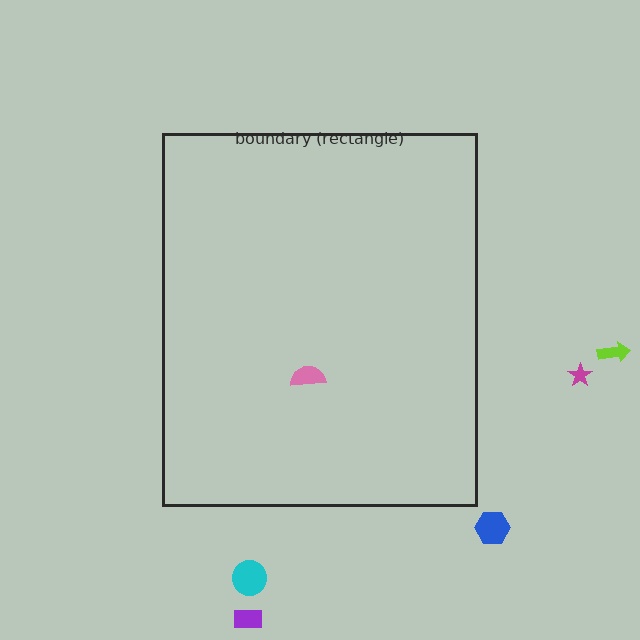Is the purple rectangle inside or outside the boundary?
Outside.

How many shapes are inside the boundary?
1 inside, 5 outside.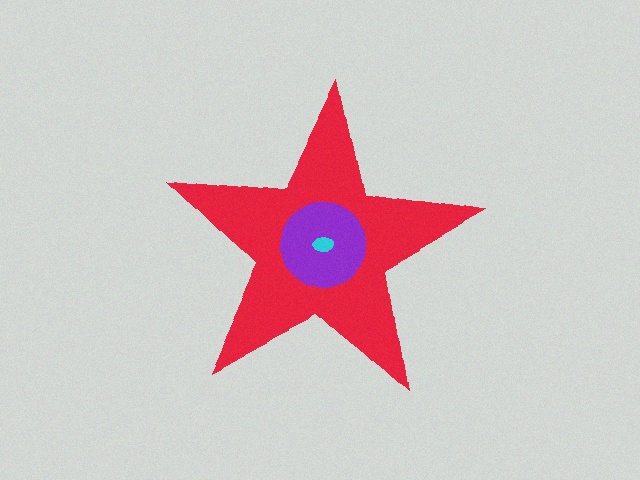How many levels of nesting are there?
3.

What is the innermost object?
The cyan ellipse.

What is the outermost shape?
The red star.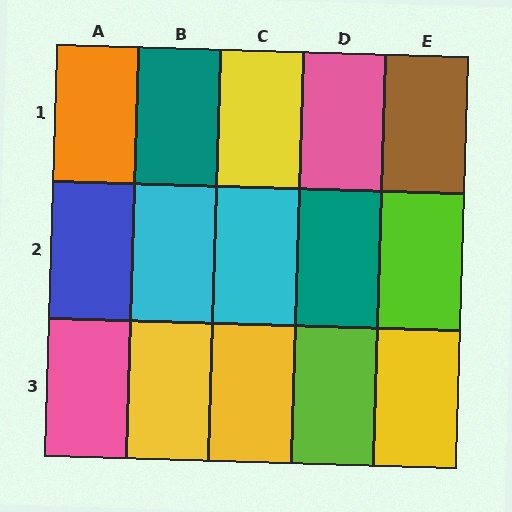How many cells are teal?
2 cells are teal.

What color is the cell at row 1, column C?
Yellow.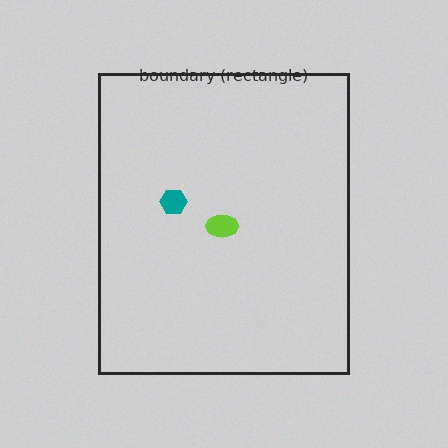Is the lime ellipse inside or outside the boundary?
Inside.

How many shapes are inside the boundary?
2 inside, 0 outside.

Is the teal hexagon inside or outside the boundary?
Inside.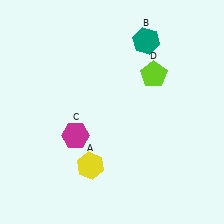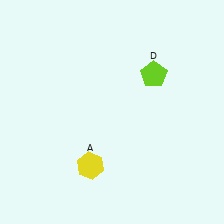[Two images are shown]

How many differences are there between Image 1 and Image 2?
There are 2 differences between the two images.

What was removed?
The magenta hexagon (C), the teal hexagon (B) were removed in Image 2.